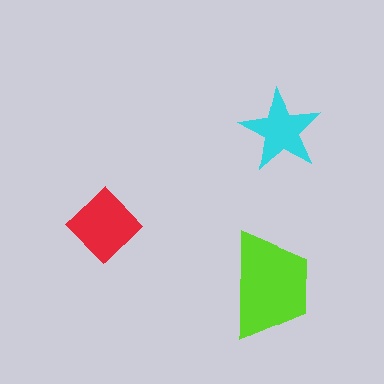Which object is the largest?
The lime trapezoid.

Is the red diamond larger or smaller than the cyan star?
Larger.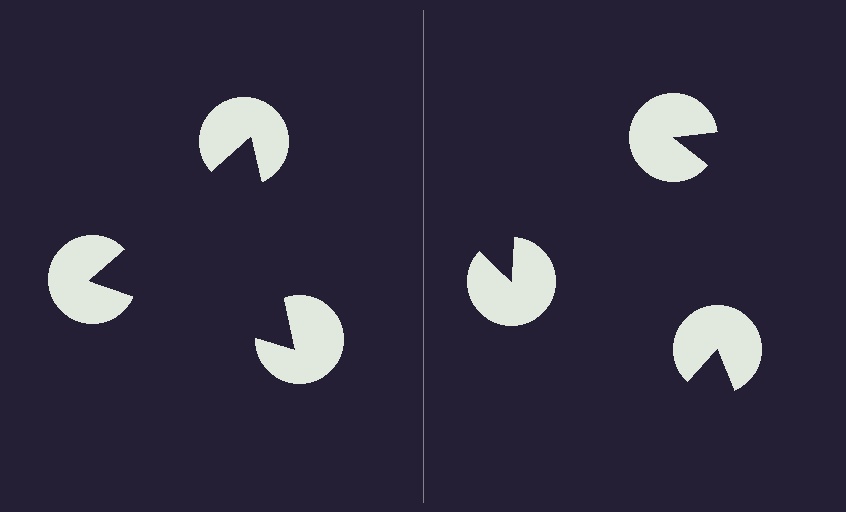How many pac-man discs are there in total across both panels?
6 — 3 on each side.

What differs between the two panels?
The pac-man discs are positioned identically on both sides; only the wedge orientations differ. On the left they align to a triangle; on the right they are misaligned.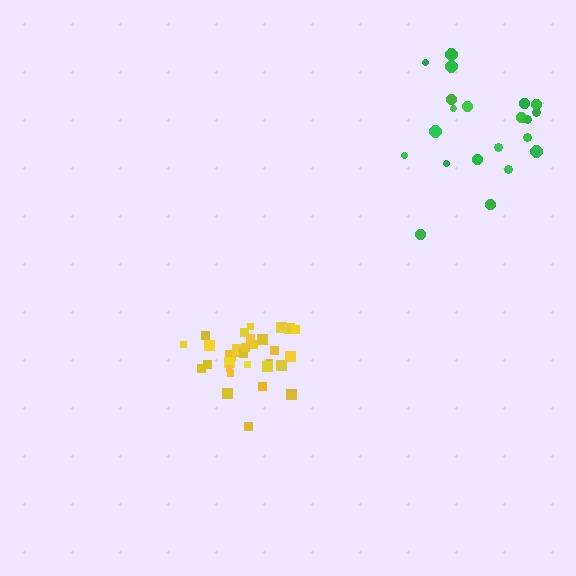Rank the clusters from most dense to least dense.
yellow, green.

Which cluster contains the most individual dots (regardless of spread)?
Yellow (32).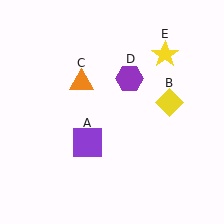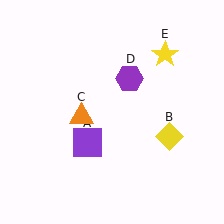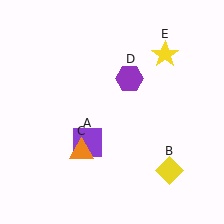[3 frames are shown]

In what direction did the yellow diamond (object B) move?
The yellow diamond (object B) moved down.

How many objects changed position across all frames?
2 objects changed position: yellow diamond (object B), orange triangle (object C).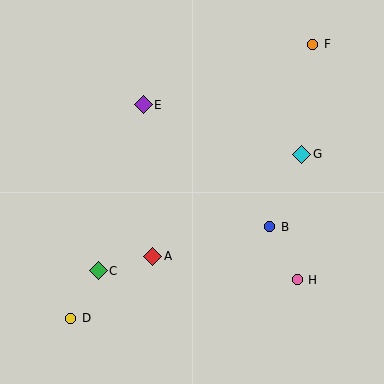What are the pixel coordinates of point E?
Point E is at (143, 105).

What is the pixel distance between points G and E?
The distance between G and E is 166 pixels.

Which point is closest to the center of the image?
Point A at (153, 256) is closest to the center.